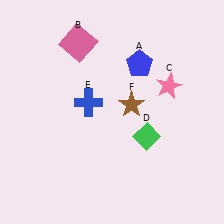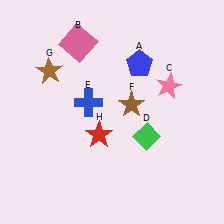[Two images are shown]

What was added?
A brown star (G), a red star (H) were added in Image 2.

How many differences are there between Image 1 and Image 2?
There are 2 differences between the two images.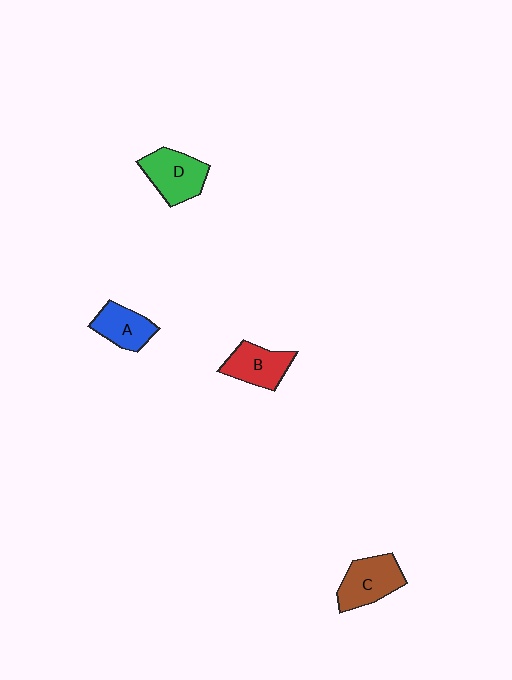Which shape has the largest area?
Shape D (green).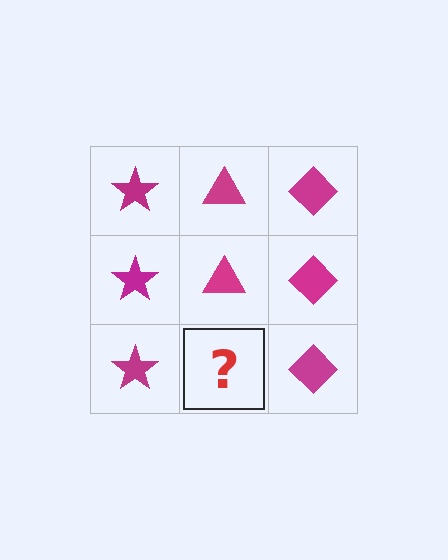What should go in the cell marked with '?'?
The missing cell should contain a magenta triangle.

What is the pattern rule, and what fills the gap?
The rule is that each column has a consistent shape. The gap should be filled with a magenta triangle.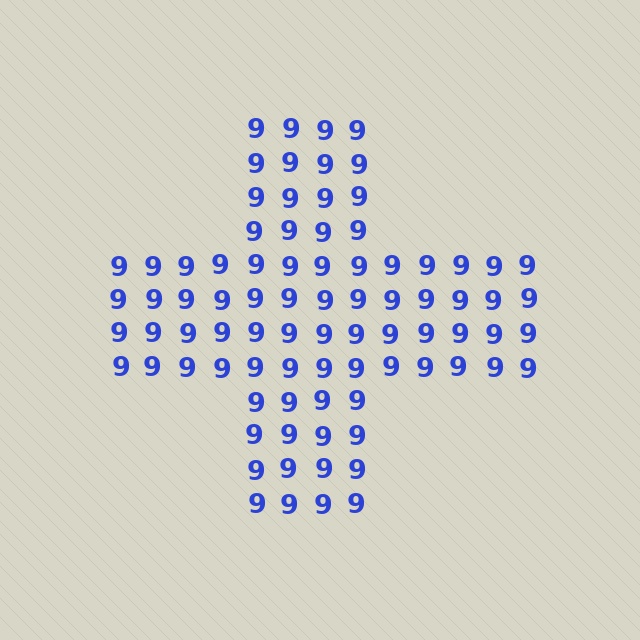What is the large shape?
The large shape is a cross.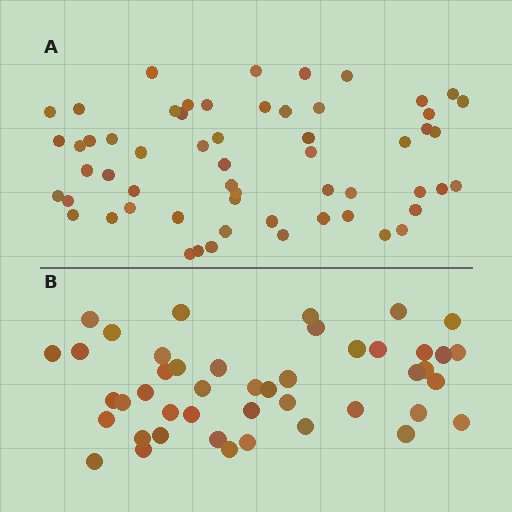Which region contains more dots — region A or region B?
Region A (the top region) has more dots.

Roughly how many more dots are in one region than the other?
Region A has approximately 15 more dots than region B.